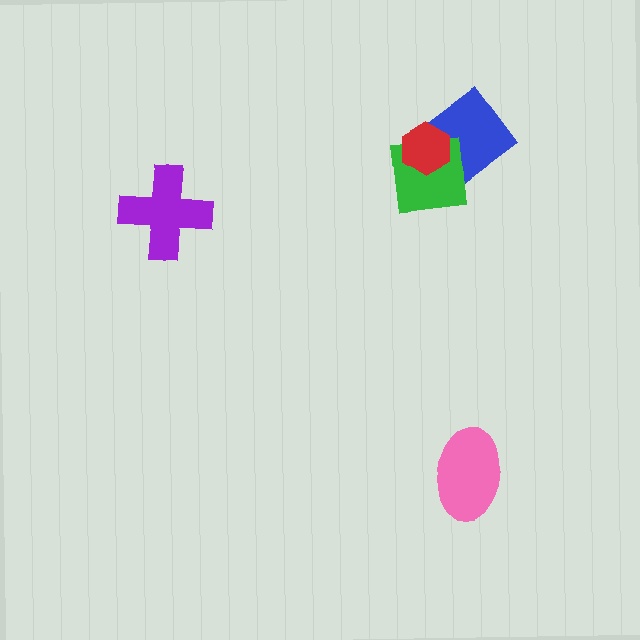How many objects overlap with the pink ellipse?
0 objects overlap with the pink ellipse.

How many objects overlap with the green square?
2 objects overlap with the green square.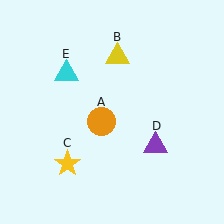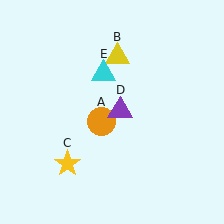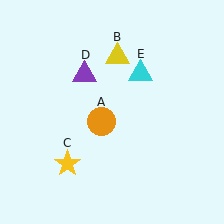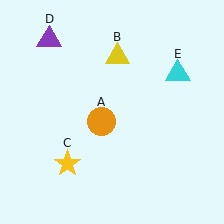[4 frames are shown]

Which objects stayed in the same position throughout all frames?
Orange circle (object A) and yellow triangle (object B) and yellow star (object C) remained stationary.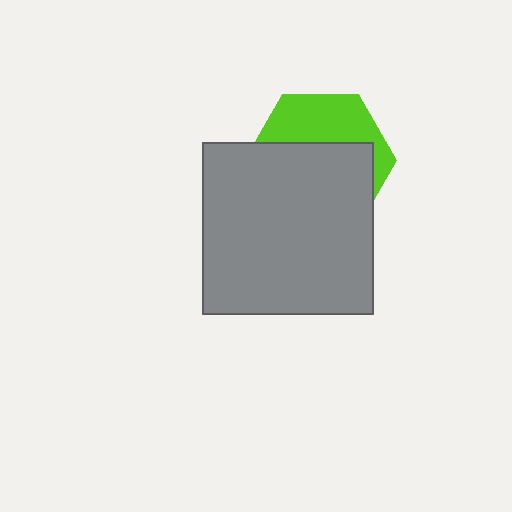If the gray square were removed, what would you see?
You would see the complete lime hexagon.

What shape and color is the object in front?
The object in front is a gray square.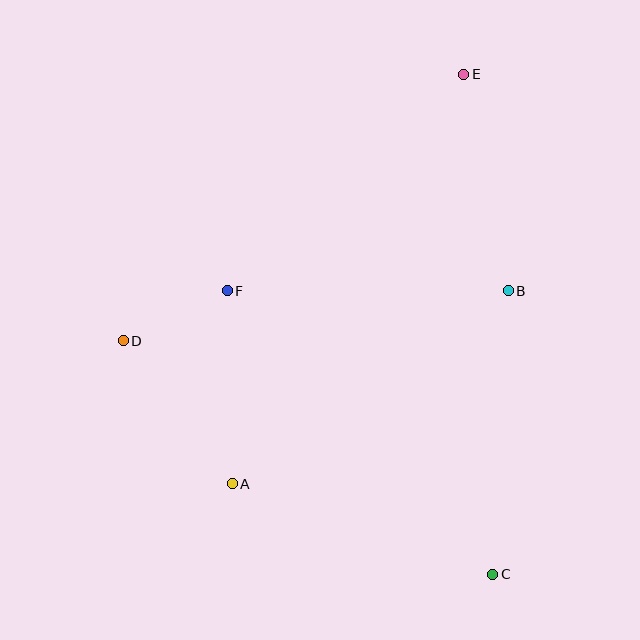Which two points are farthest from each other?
Points C and E are farthest from each other.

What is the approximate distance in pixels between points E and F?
The distance between E and F is approximately 321 pixels.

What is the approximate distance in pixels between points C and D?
The distance between C and D is approximately 438 pixels.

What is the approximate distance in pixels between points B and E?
The distance between B and E is approximately 221 pixels.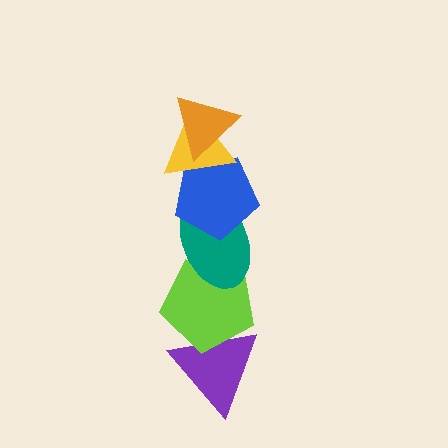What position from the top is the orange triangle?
The orange triangle is 1st from the top.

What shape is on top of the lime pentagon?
The teal ellipse is on top of the lime pentagon.